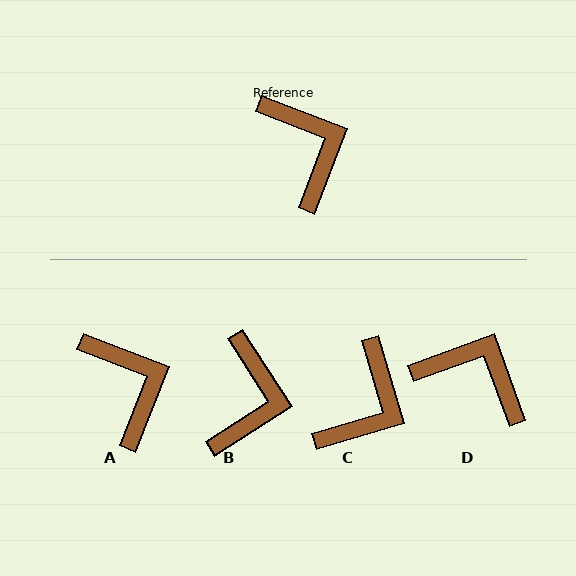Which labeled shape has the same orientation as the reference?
A.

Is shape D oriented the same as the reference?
No, it is off by about 41 degrees.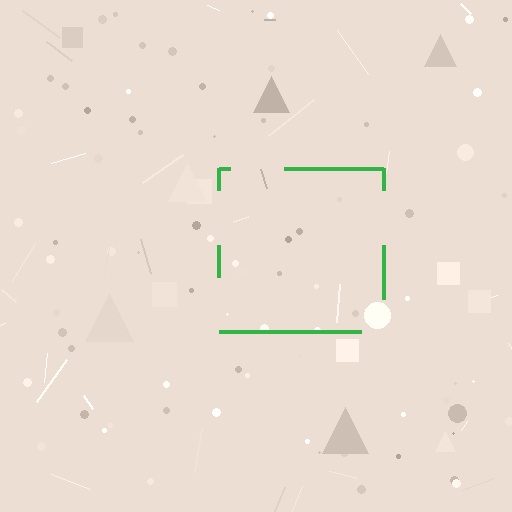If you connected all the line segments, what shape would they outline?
They would outline a square.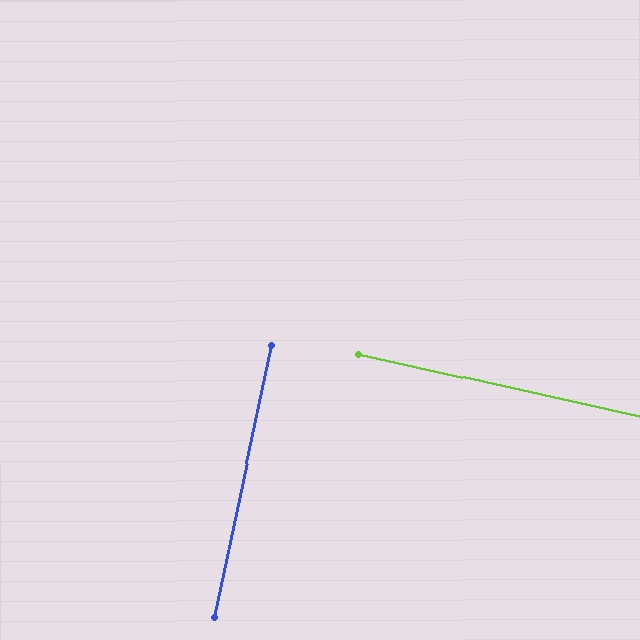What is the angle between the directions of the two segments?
Approximately 89 degrees.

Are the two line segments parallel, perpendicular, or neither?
Perpendicular — they meet at approximately 89°.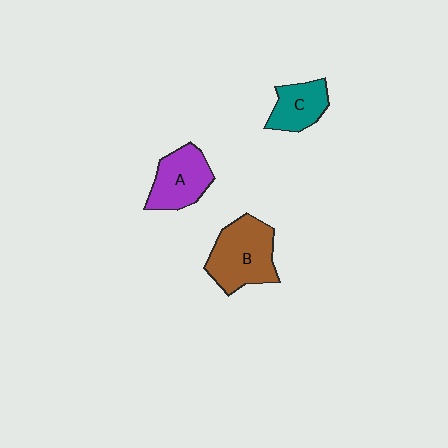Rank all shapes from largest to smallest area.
From largest to smallest: B (brown), A (purple), C (teal).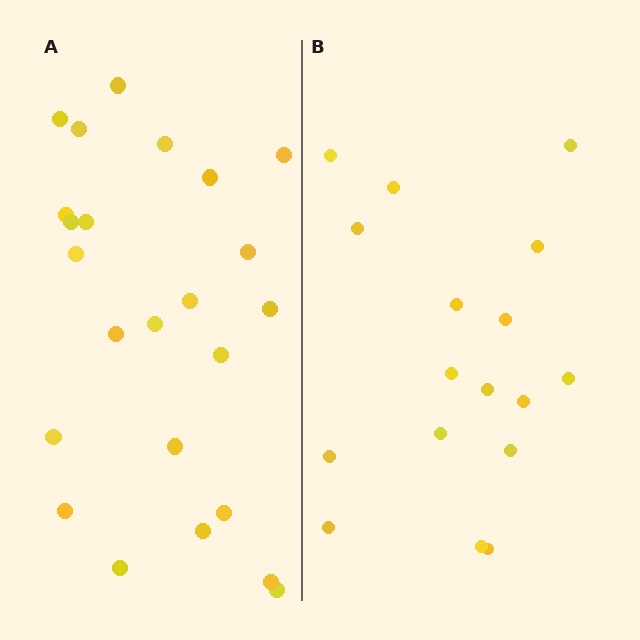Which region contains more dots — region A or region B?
Region A (the left region) has more dots.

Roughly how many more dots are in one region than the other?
Region A has roughly 8 or so more dots than region B.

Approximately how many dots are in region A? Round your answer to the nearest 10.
About 20 dots. (The exact count is 24, which rounds to 20.)